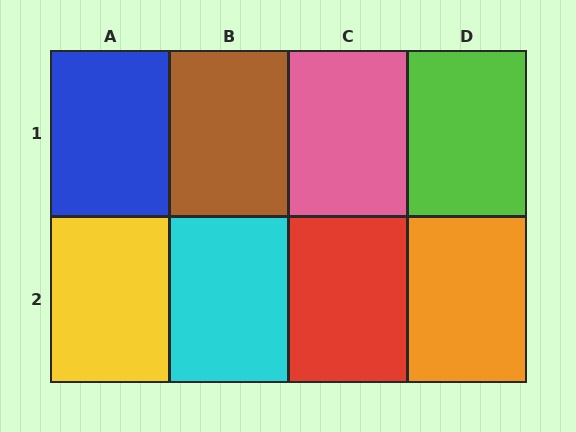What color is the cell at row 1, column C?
Pink.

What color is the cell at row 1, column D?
Lime.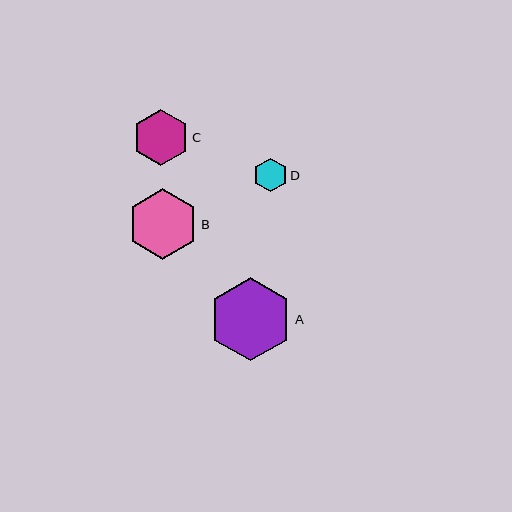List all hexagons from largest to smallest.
From largest to smallest: A, B, C, D.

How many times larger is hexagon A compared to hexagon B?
Hexagon A is approximately 1.2 times the size of hexagon B.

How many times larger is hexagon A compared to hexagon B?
Hexagon A is approximately 1.2 times the size of hexagon B.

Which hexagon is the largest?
Hexagon A is the largest with a size of approximately 83 pixels.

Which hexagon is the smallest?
Hexagon D is the smallest with a size of approximately 34 pixels.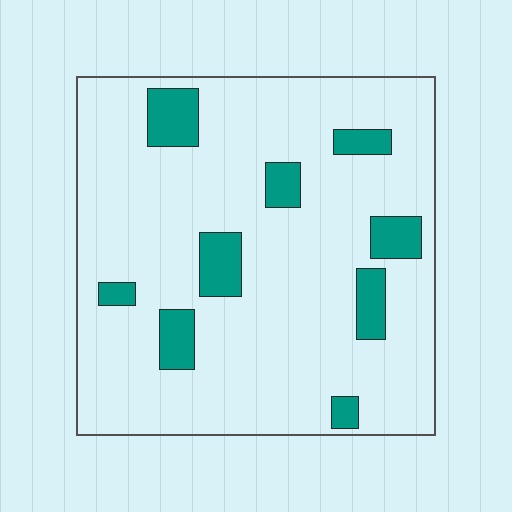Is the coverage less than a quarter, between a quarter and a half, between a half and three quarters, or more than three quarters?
Less than a quarter.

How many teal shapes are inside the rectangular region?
9.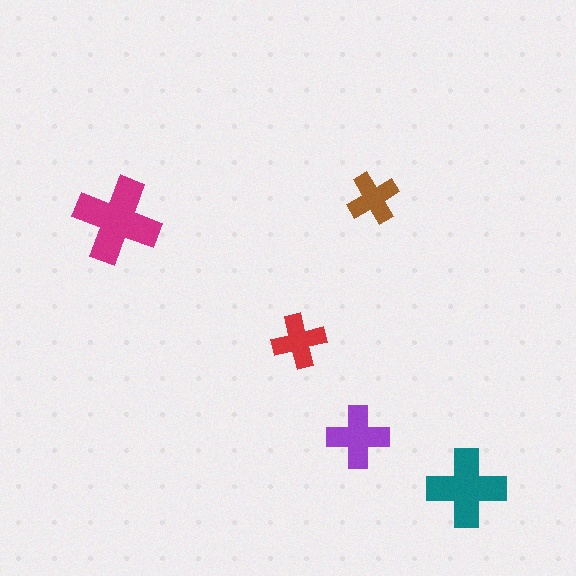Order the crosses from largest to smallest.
the magenta one, the teal one, the purple one, the red one, the brown one.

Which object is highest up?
The brown cross is topmost.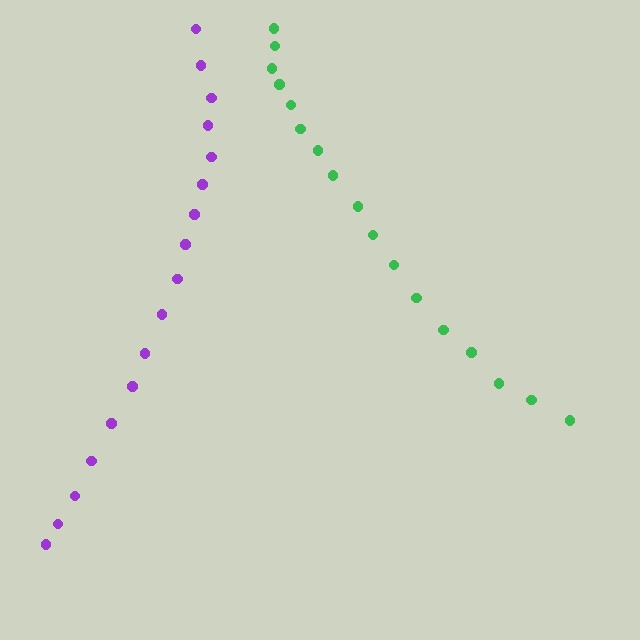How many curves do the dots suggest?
There are 2 distinct paths.